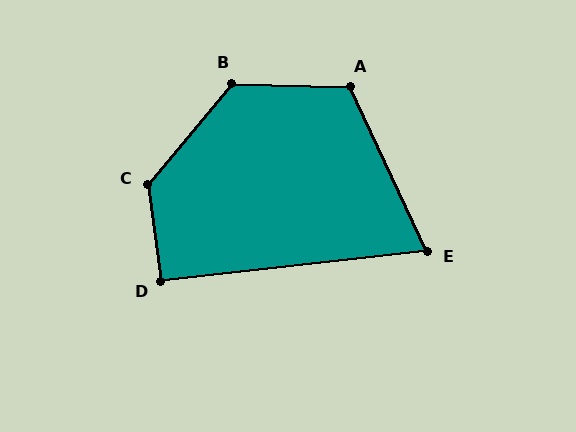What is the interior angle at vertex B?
Approximately 128 degrees (obtuse).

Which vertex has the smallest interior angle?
E, at approximately 72 degrees.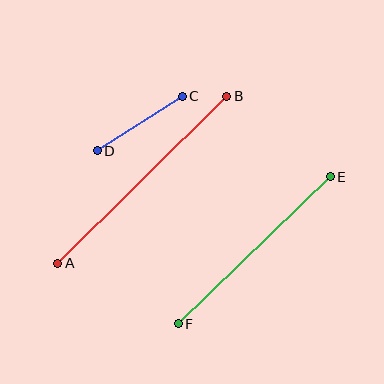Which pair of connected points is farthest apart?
Points A and B are farthest apart.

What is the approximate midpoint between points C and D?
The midpoint is at approximately (140, 123) pixels.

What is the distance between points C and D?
The distance is approximately 101 pixels.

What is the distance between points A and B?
The distance is approximately 238 pixels.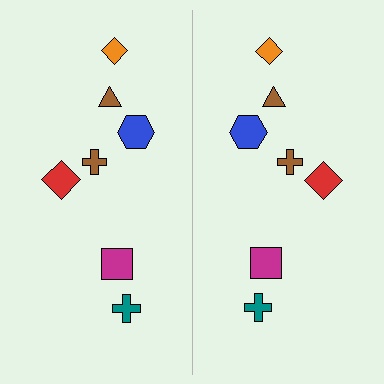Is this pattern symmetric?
Yes, this pattern has bilateral (reflection) symmetry.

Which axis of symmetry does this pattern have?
The pattern has a vertical axis of symmetry running through the center of the image.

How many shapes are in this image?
There are 14 shapes in this image.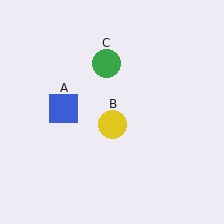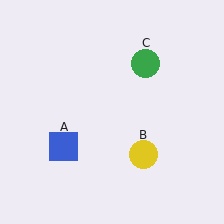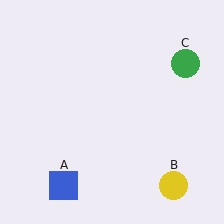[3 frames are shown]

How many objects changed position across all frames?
3 objects changed position: blue square (object A), yellow circle (object B), green circle (object C).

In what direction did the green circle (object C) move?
The green circle (object C) moved right.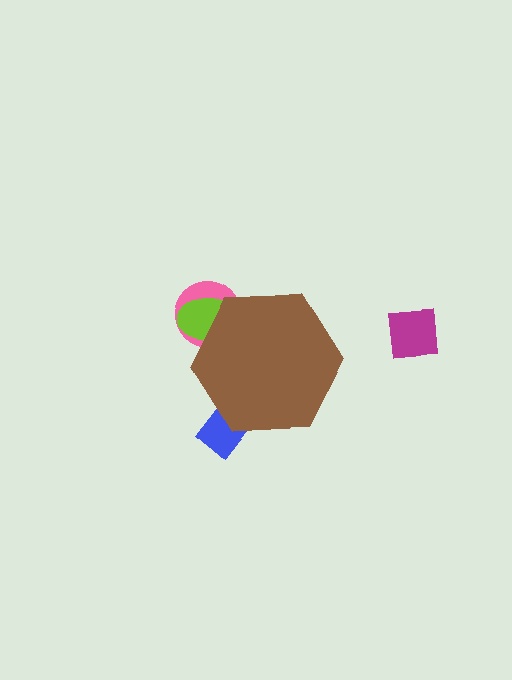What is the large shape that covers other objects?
A brown hexagon.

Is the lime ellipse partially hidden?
Yes, the lime ellipse is partially hidden behind the brown hexagon.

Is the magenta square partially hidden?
No, the magenta square is fully visible.